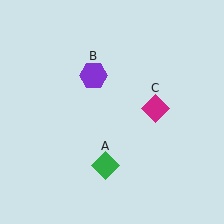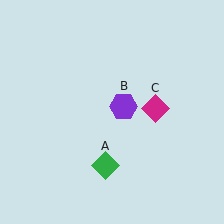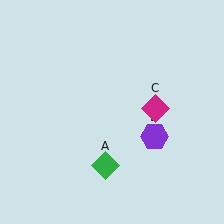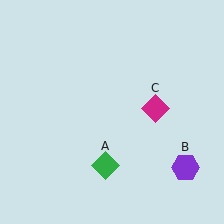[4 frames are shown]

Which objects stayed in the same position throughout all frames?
Green diamond (object A) and magenta diamond (object C) remained stationary.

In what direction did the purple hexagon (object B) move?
The purple hexagon (object B) moved down and to the right.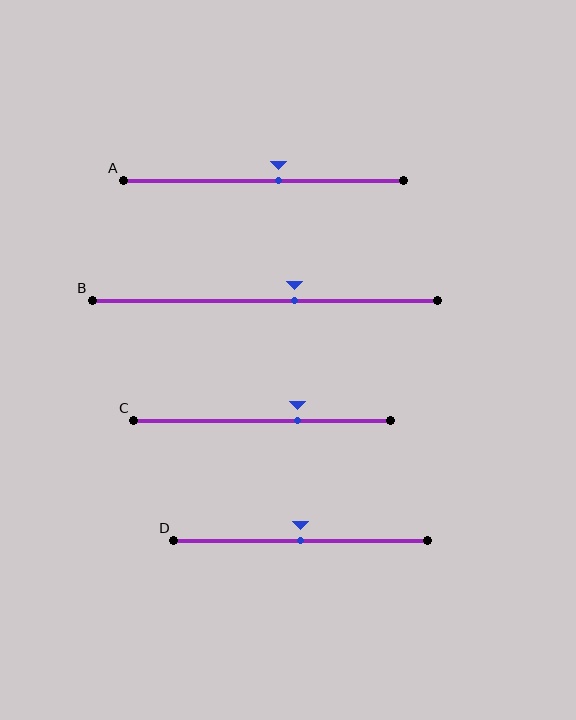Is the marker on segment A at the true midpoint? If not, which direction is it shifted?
No, the marker on segment A is shifted to the right by about 5% of the segment length.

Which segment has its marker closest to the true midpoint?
Segment D has its marker closest to the true midpoint.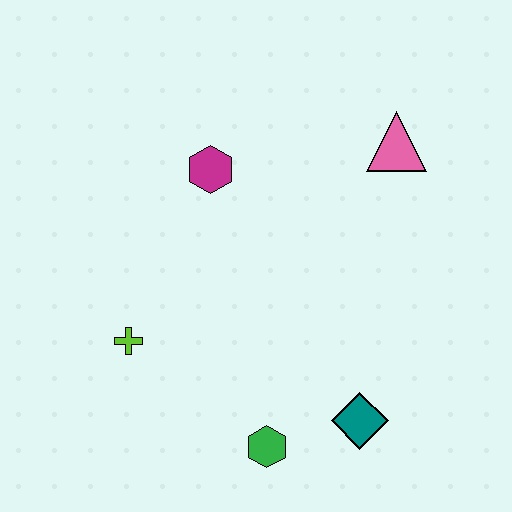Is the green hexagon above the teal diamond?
No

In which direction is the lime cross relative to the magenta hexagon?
The lime cross is below the magenta hexagon.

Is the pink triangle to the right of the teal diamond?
Yes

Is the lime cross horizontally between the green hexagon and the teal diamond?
No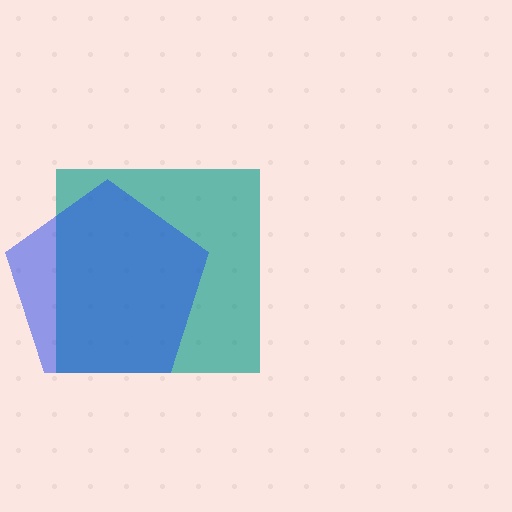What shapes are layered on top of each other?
The layered shapes are: a teal square, a blue pentagon.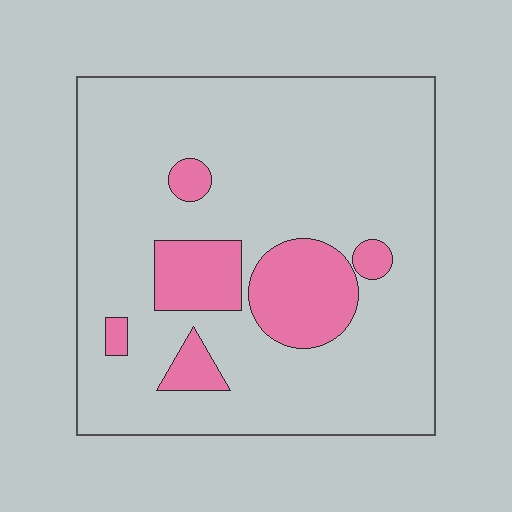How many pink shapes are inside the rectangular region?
6.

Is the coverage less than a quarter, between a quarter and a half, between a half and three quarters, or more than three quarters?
Less than a quarter.